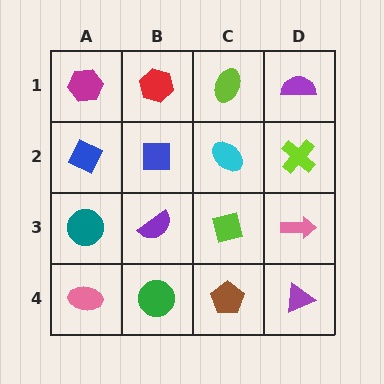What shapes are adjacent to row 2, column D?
A purple semicircle (row 1, column D), a pink arrow (row 3, column D), a cyan ellipse (row 2, column C).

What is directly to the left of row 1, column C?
A red hexagon.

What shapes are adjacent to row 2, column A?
A magenta hexagon (row 1, column A), a teal circle (row 3, column A), a blue square (row 2, column B).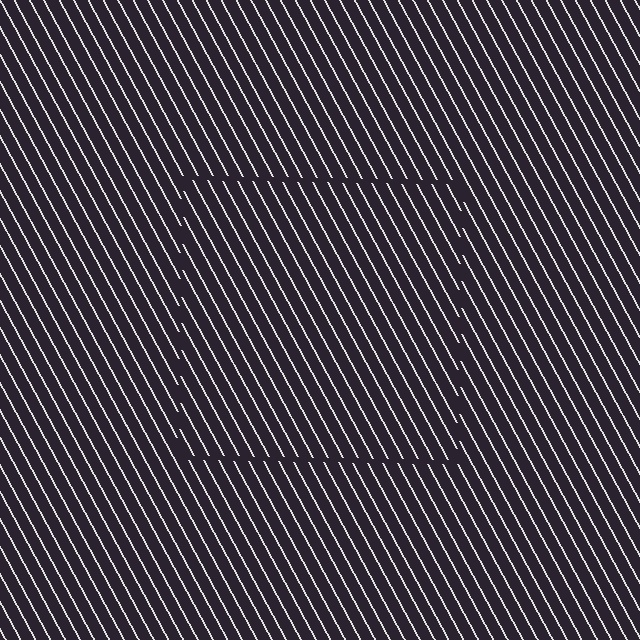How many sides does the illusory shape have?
4 sides — the line-ends trace a square.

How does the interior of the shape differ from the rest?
The interior of the shape contains the same grating, shifted by half a period — the contour is defined by the phase discontinuity where line-ends from the inner and outer gratings abut.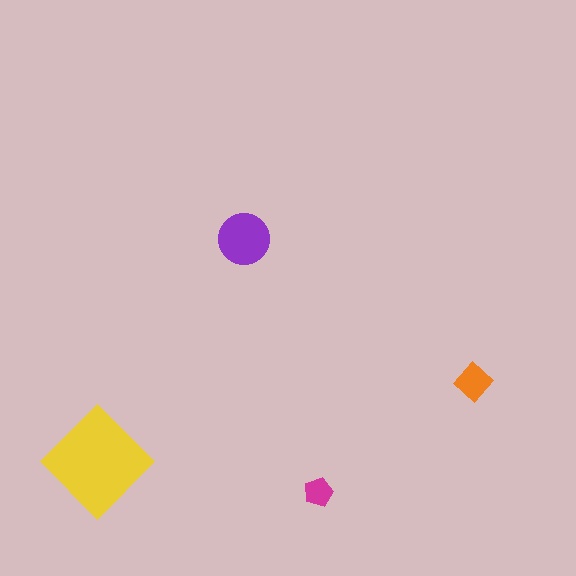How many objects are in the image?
There are 4 objects in the image.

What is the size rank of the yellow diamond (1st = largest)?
1st.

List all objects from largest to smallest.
The yellow diamond, the purple circle, the orange diamond, the magenta pentagon.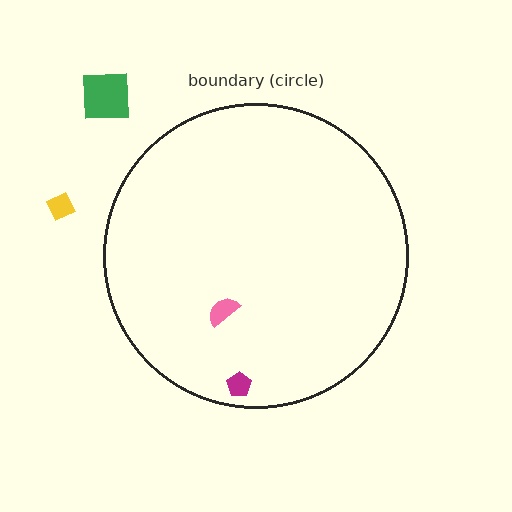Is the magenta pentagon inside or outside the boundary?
Inside.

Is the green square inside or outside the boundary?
Outside.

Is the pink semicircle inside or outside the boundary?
Inside.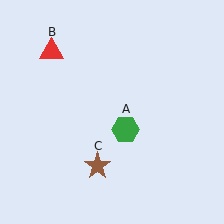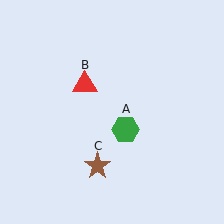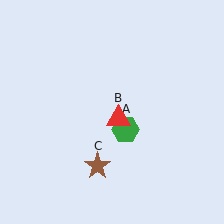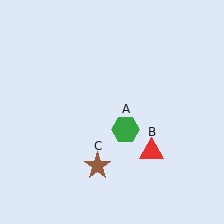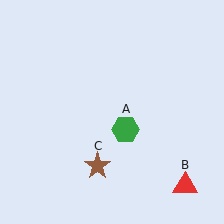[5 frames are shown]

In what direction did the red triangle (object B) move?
The red triangle (object B) moved down and to the right.